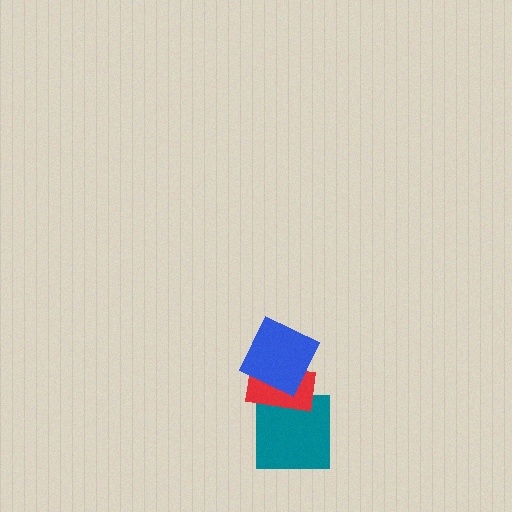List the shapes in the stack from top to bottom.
From top to bottom: the blue square, the red rectangle, the teal square.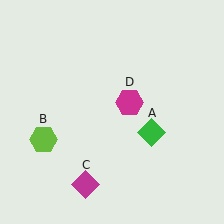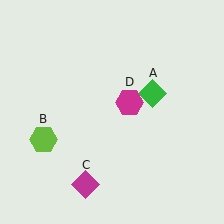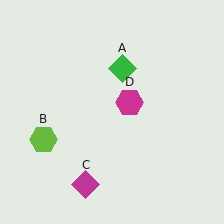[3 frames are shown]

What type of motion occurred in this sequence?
The green diamond (object A) rotated counterclockwise around the center of the scene.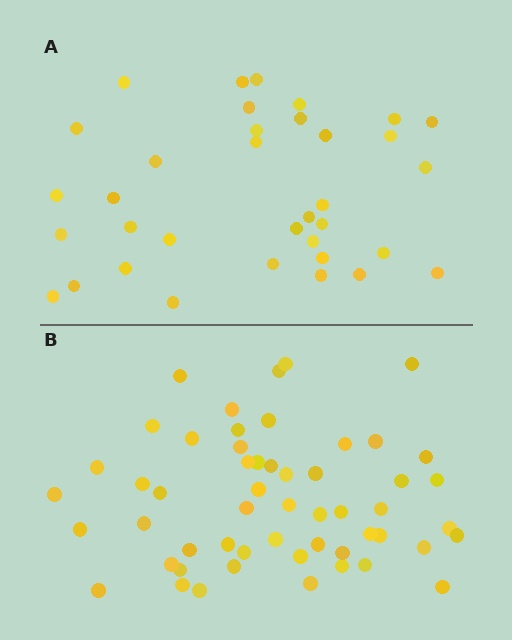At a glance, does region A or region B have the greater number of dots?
Region B (the bottom region) has more dots.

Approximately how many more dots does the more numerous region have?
Region B has approximately 20 more dots than region A.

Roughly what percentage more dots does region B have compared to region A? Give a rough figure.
About 55% more.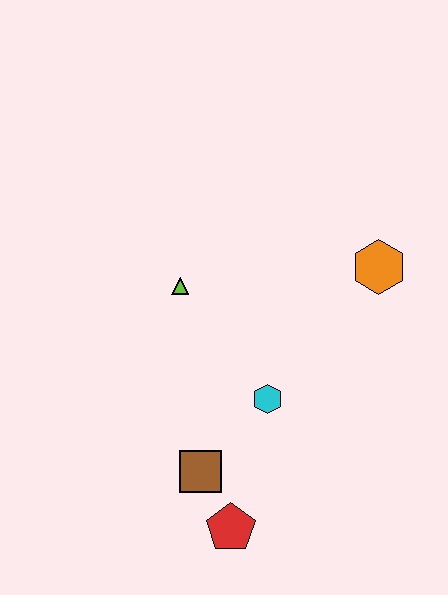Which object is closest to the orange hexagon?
The cyan hexagon is closest to the orange hexagon.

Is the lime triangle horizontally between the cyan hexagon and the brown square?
No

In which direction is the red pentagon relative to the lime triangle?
The red pentagon is below the lime triangle.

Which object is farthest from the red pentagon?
The orange hexagon is farthest from the red pentagon.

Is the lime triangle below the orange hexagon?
Yes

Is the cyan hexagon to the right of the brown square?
Yes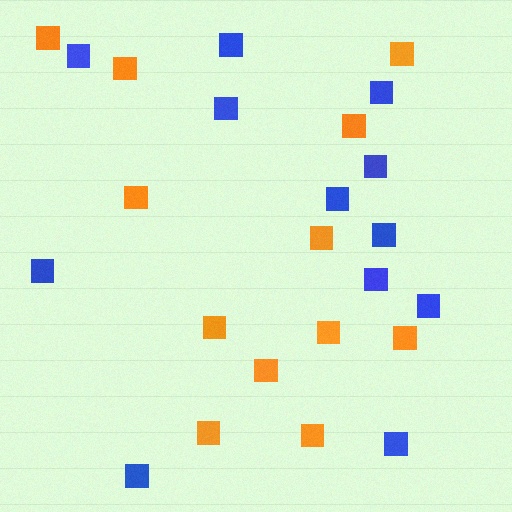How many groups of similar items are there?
There are 2 groups: one group of blue squares (12) and one group of orange squares (12).